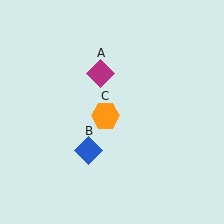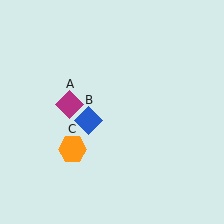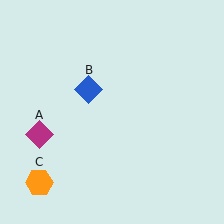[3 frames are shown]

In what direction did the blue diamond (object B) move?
The blue diamond (object B) moved up.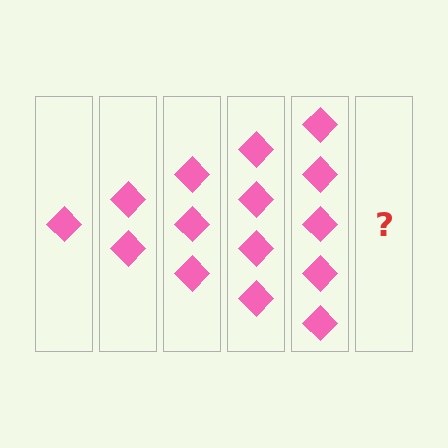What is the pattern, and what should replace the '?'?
The pattern is that each step adds one more diamond. The '?' should be 6 diamonds.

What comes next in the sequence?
The next element should be 6 diamonds.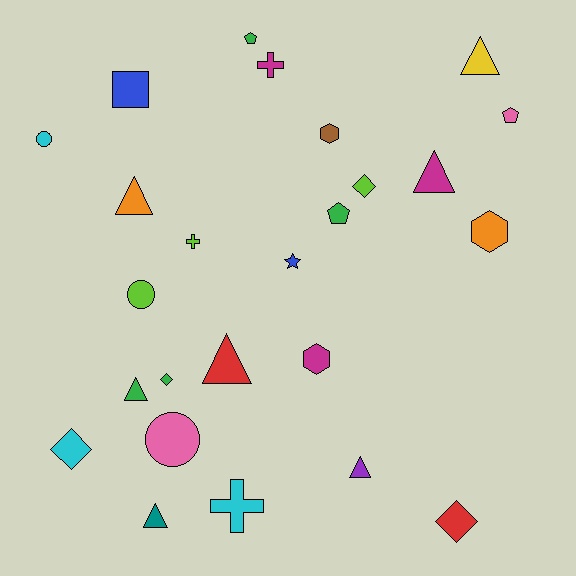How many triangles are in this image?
There are 7 triangles.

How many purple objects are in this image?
There is 1 purple object.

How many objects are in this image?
There are 25 objects.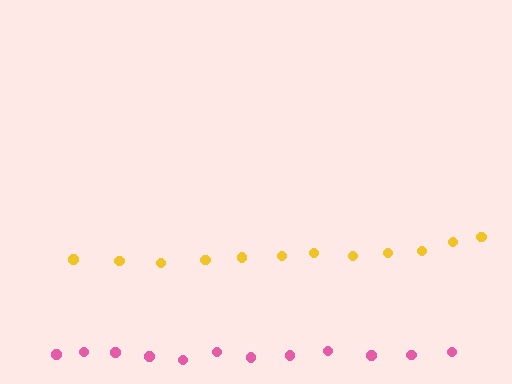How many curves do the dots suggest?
There are 2 distinct paths.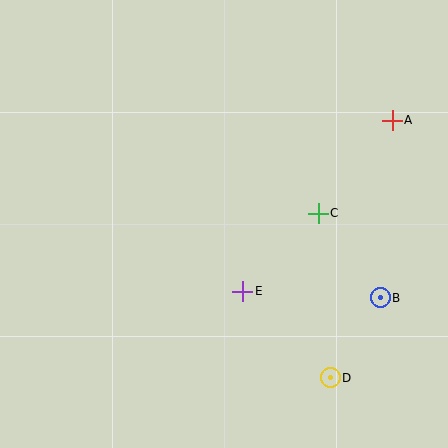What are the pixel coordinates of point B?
Point B is at (380, 298).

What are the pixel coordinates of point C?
Point C is at (318, 213).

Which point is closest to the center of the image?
Point E at (243, 291) is closest to the center.